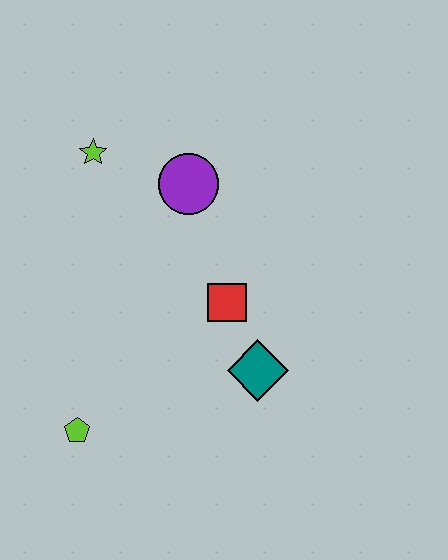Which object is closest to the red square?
The teal diamond is closest to the red square.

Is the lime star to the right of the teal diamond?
No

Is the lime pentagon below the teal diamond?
Yes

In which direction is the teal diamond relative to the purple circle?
The teal diamond is below the purple circle.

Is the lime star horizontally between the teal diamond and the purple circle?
No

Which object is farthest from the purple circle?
The lime pentagon is farthest from the purple circle.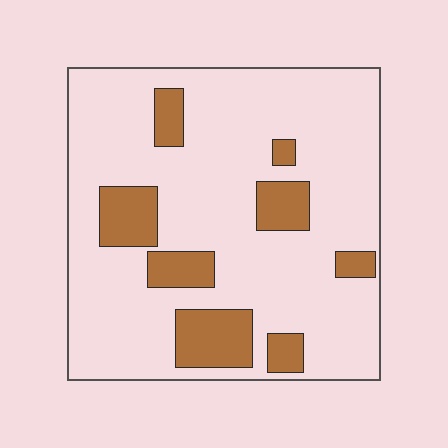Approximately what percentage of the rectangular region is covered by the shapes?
Approximately 20%.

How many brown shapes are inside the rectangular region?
8.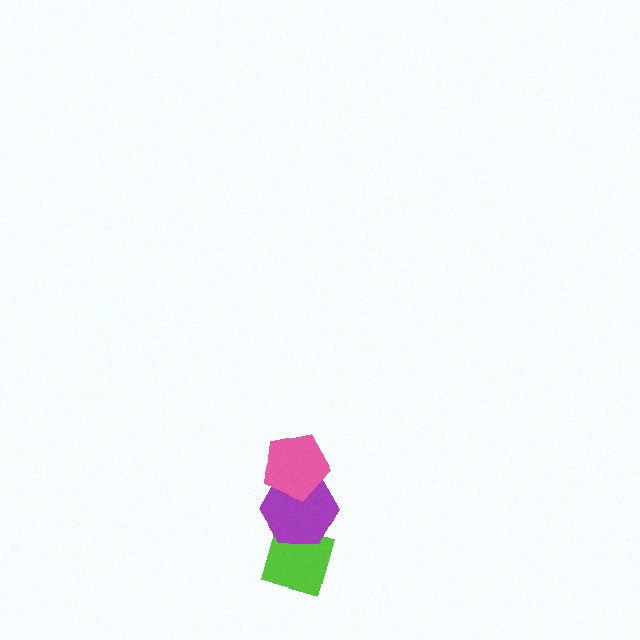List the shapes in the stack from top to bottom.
From top to bottom: the pink pentagon, the purple hexagon, the lime diamond.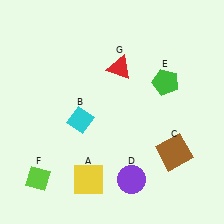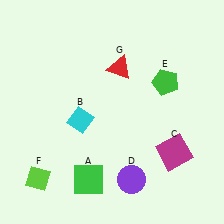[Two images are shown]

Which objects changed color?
A changed from yellow to green. C changed from brown to magenta.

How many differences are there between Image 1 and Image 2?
There are 2 differences between the two images.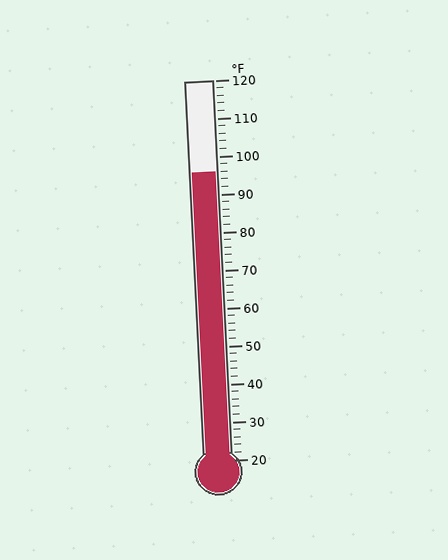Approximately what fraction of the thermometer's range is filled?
The thermometer is filled to approximately 75% of its range.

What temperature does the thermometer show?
The thermometer shows approximately 96°F.